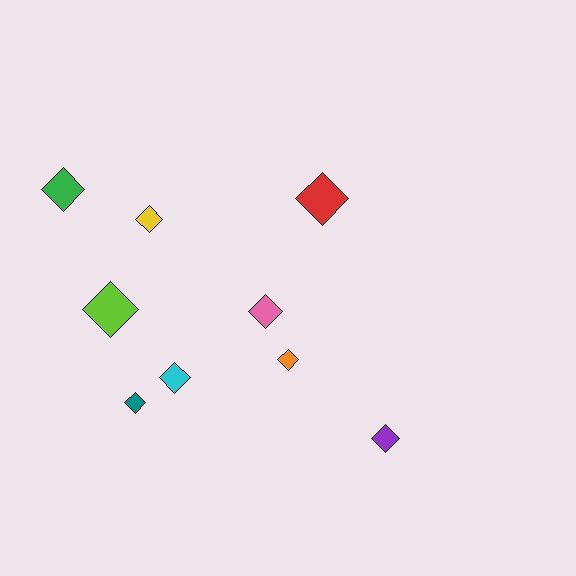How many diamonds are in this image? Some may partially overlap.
There are 9 diamonds.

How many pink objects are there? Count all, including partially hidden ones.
There is 1 pink object.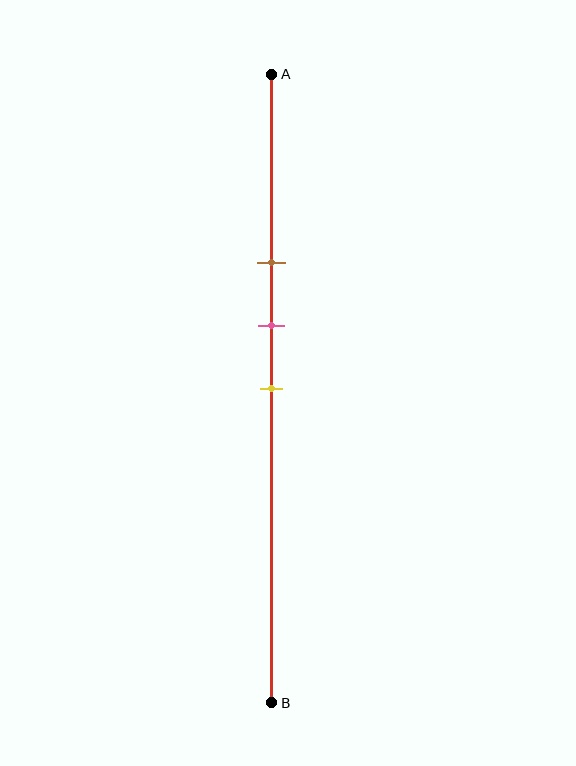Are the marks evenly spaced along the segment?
Yes, the marks are approximately evenly spaced.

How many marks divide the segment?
There are 3 marks dividing the segment.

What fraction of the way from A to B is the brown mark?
The brown mark is approximately 30% (0.3) of the way from A to B.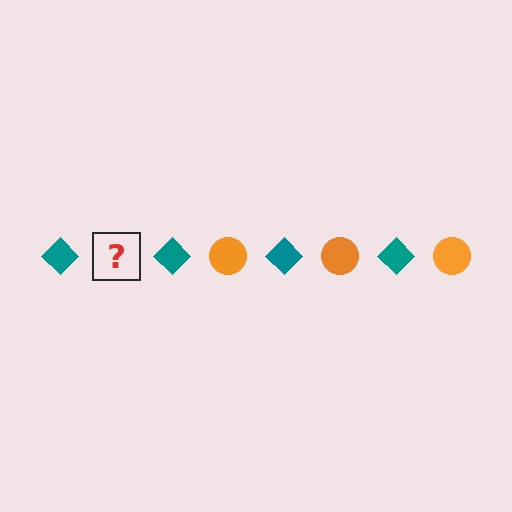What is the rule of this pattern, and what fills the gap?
The rule is that the pattern alternates between teal diamond and orange circle. The gap should be filled with an orange circle.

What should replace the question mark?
The question mark should be replaced with an orange circle.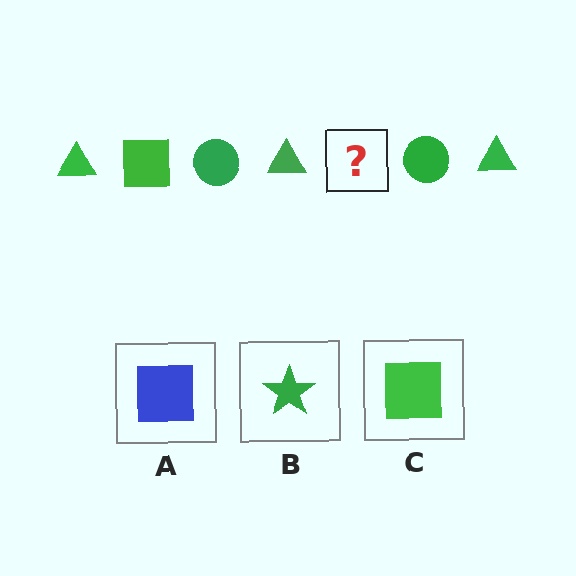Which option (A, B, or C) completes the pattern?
C.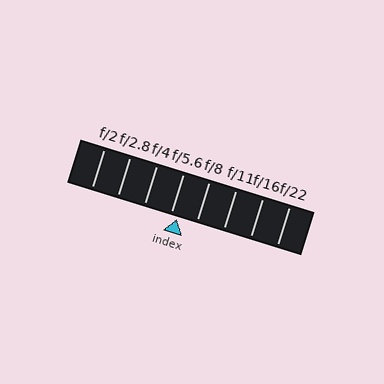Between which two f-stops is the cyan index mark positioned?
The index mark is between f/5.6 and f/8.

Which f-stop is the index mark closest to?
The index mark is closest to f/5.6.